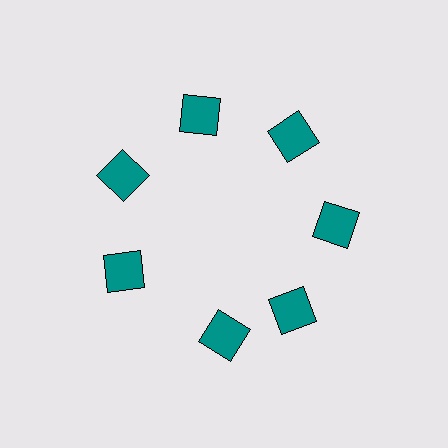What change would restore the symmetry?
The symmetry would be restored by rotating it back into even spacing with its neighbors so that all 7 squares sit at equal angles and equal distance from the center.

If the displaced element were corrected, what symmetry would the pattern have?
It would have 7-fold rotational symmetry — the pattern would map onto itself every 51 degrees.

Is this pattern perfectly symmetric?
No. The 7 teal squares are arranged in a ring, but one element near the 6 o'clock position is rotated out of alignment along the ring, breaking the 7-fold rotational symmetry.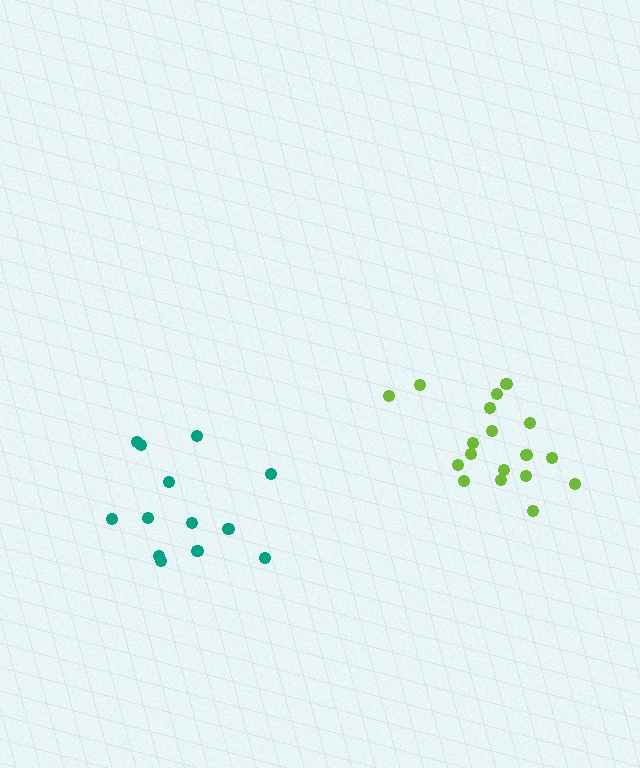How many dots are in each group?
Group 1: 18 dots, Group 2: 13 dots (31 total).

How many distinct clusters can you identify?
There are 2 distinct clusters.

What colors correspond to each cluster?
The clusters are colored: lime, teal.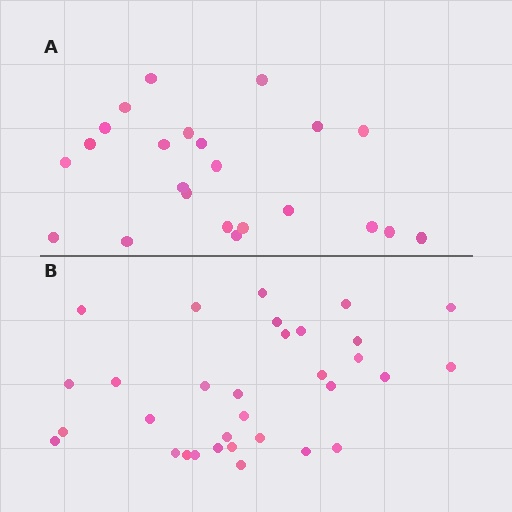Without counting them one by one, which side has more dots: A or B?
Region B (the bottom region) has more dots.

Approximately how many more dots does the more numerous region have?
Region B has roughly 8 or so more dots than region A.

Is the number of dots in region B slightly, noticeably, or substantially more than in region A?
Region B has noticeably more, but not dramatically so. The ratio is roughly 1.4 to 1.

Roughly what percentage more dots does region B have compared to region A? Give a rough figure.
About 40% more.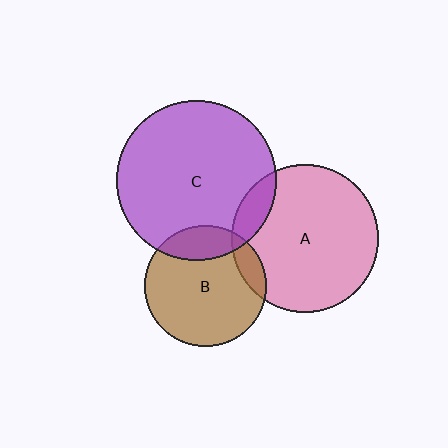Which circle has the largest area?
Circle C (purple).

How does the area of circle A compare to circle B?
Approximately 1.5 times.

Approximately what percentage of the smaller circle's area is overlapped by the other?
Approximately 20%.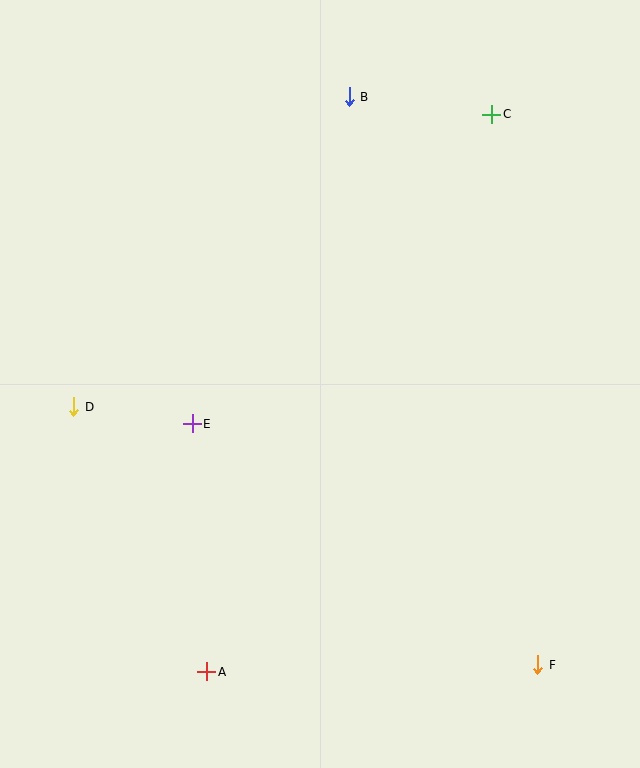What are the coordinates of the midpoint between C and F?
The midpoint between C and F is at (515, 390).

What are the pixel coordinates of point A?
Point A is at (207, 672).